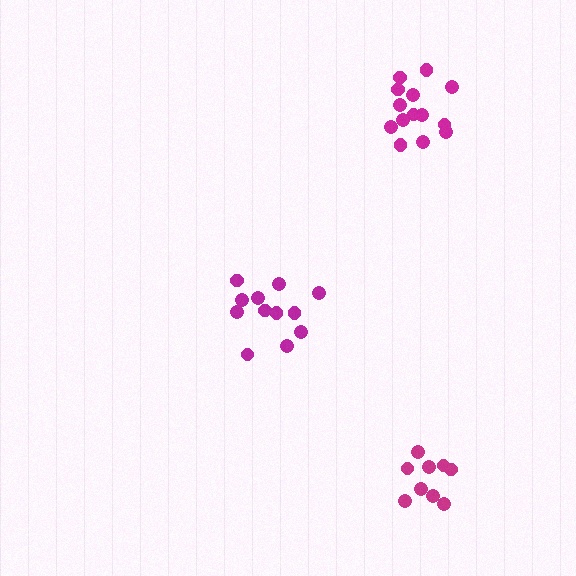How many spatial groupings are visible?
There are 3 spatial groupings.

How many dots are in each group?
Group 1: 14 dots, Group 2: 12 dots, Group 3: 9 dots (35 total).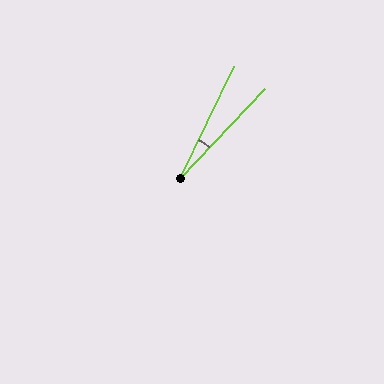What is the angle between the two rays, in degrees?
Approximately 18 degrees.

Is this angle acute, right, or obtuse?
It is acute.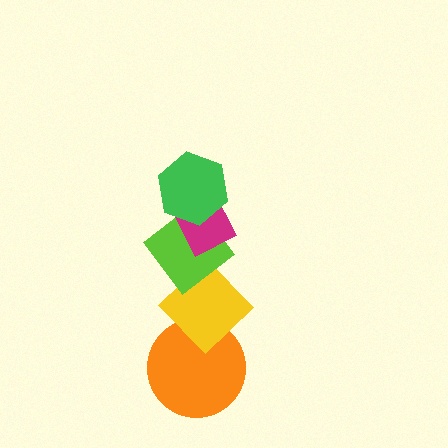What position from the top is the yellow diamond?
The yellow diamond is 4th from the top.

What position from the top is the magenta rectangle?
The magenta rectangle is 2nd from the top.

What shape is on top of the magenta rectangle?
The green hexagon is on top of the magenta rectangle.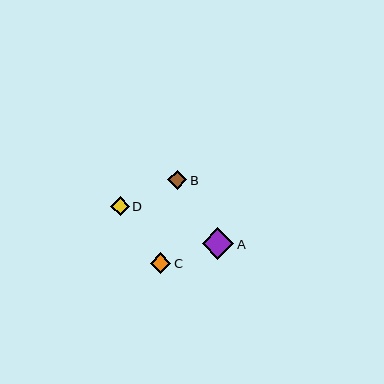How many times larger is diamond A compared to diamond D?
Diamond A is approximately 1.7 times the size of diamond D.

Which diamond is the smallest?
Diamond B is the smallest with a size of approximately 19 pixels.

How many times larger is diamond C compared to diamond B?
Diamond C is approximately 1.1 times the size of diamond B.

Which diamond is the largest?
Diamond A is the largest with a size of approximately 32 pixels.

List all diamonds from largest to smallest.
From largest to smallest: A, C, D, B.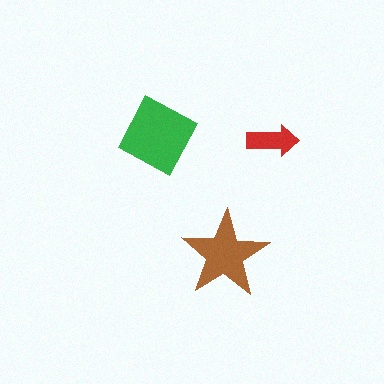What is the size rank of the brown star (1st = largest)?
2nd.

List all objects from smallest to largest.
The red arrow, the brown star, the green square.